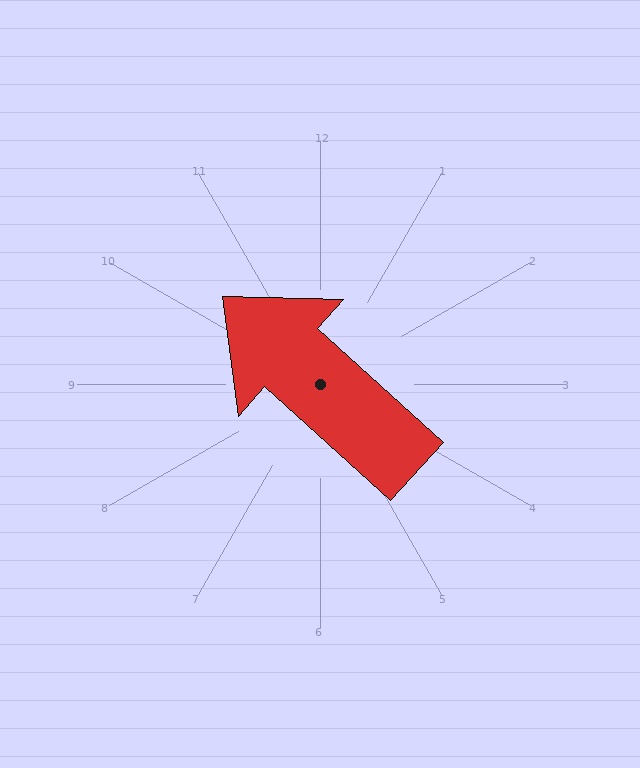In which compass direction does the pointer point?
Northwest.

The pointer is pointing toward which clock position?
Roughly 10 o'clock.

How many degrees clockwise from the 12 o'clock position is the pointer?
Approximately 312 degrees.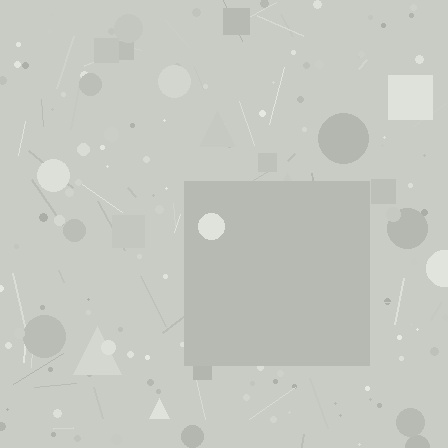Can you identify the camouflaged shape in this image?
The camouflaged shape is a square.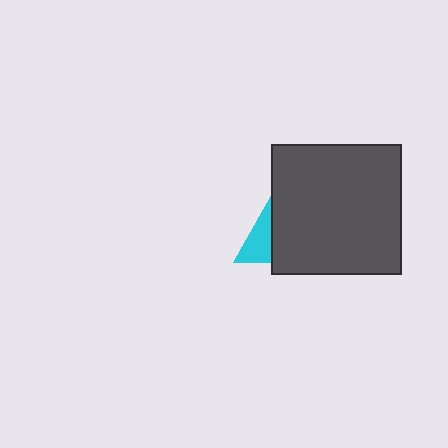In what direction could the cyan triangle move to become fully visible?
The cyan triangle could move left. That would shift it out from behind the dark gray square entirely.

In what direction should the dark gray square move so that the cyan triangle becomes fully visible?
The dark gray square should move right. That is the shortest direction to clear the overlap and leave the cyan triangle fully visible.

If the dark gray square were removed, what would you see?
You would see the complete cyan triangle.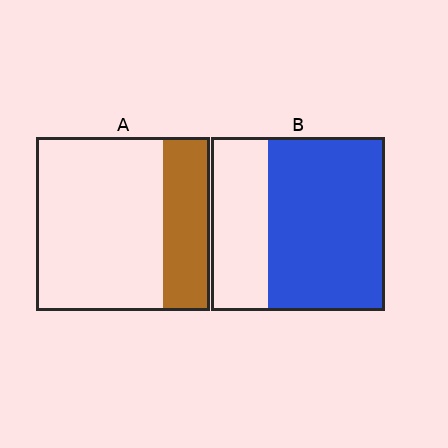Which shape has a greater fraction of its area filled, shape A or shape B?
Shape B.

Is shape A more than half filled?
No.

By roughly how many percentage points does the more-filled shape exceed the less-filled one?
By roughly 40 percentage points (B over A).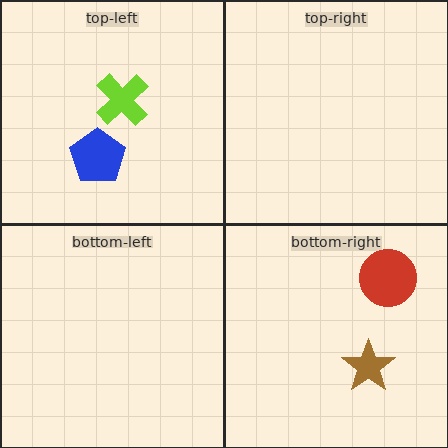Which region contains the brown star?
The bottom-right region.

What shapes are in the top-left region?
The blue pentagon, the lime cross.